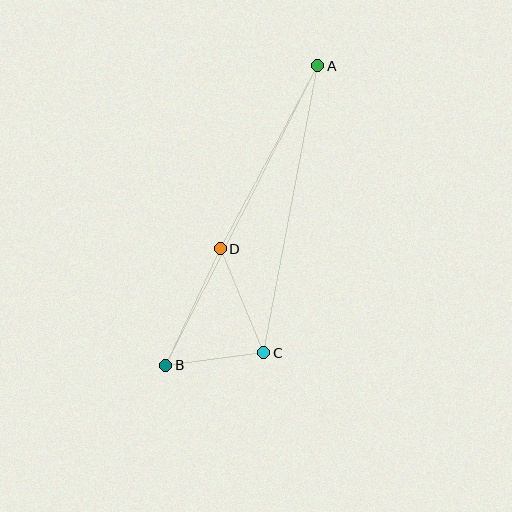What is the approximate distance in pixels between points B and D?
The distance between B and D is approximately 128 pixels.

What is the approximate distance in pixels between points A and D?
The distance between A and D is approximately 207 pixels.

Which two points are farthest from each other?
Points A and B are farthest from each other.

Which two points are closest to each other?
Points B and C are closest to each other.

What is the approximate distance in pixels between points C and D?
The distance between C and D is approximately 112 pixels.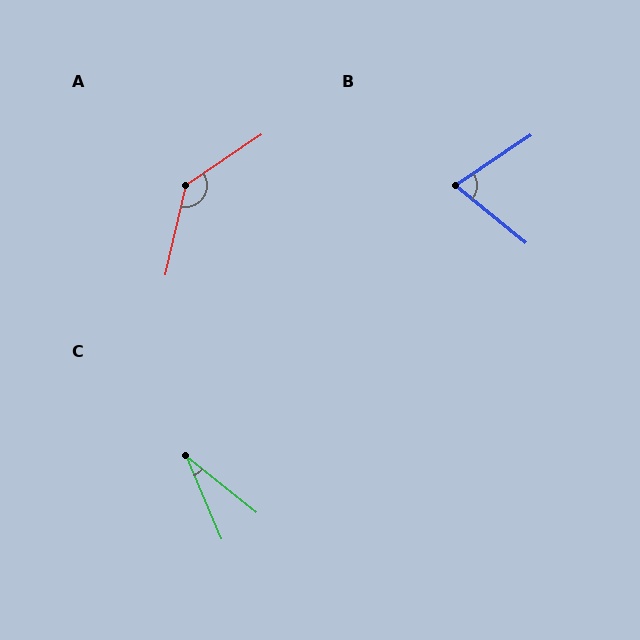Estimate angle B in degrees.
Approximately 73 degrees.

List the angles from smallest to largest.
C (28°), B (73°), A (137°).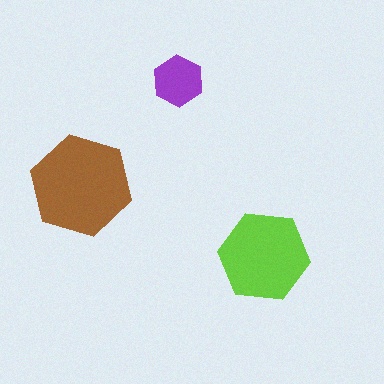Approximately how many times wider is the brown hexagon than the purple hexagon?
About 2 times wider.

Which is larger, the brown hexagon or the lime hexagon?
The brown one.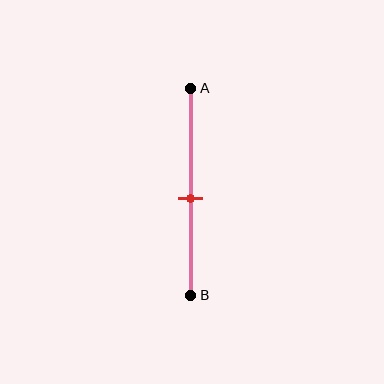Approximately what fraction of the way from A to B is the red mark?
The red mark is approximately 55% of the way from A to B.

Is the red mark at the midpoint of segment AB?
No, the mark is at about 55% from A, not at the 50% midpoint.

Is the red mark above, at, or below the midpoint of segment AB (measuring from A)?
The red mark is below the midpoint of segment AB.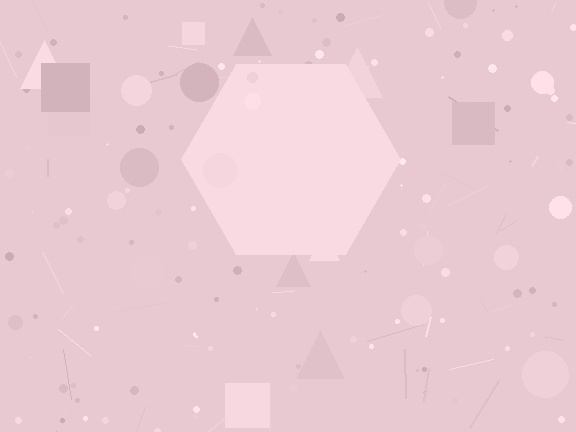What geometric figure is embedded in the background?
A hexagon is embedded in the background.